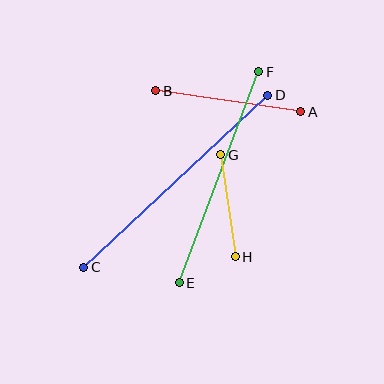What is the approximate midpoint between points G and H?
The midpoint is at approximately (228, 206) pixels.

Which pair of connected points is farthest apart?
Points C and D are farthest apart.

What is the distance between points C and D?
The distance is approximately 252 pixels.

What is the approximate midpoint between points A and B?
The midpoint is at approximately (228, 101) pixels.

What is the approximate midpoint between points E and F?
The midpoint is at approximately (219, 177) pixels.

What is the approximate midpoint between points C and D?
The midpoint is at approximately (176, 181) pixels.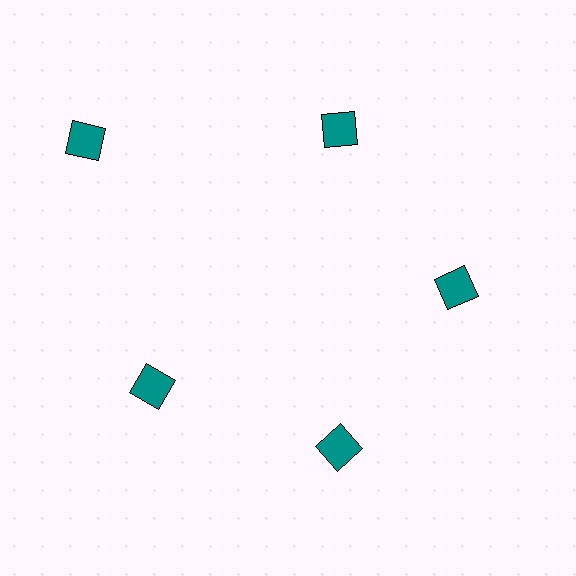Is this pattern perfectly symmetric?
No. The 5 teal diamonds are arranged in a ring, but one element near the 10 o'clock position is pushed outward from the center, breaking the 5-fold rotational symmetry.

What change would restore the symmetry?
The symmetry would be restored by moving it inward, back onto the ring so that all 5 diamonds sit at equal angles and equal distance from the center.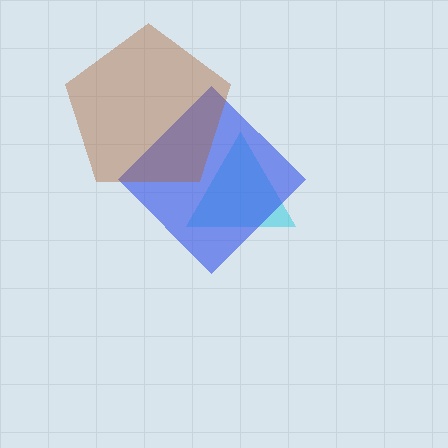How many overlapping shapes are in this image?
There are 3 overlapping shapes in the image.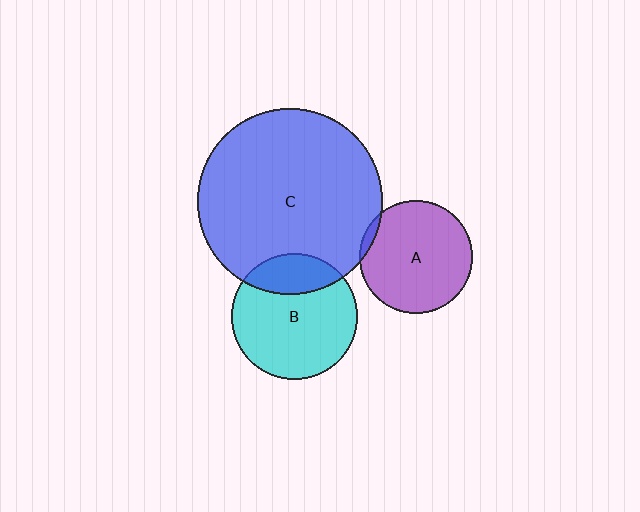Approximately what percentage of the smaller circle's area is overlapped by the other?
Approximately 25%.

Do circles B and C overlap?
Yes.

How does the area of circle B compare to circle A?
Approximately 1.2 times.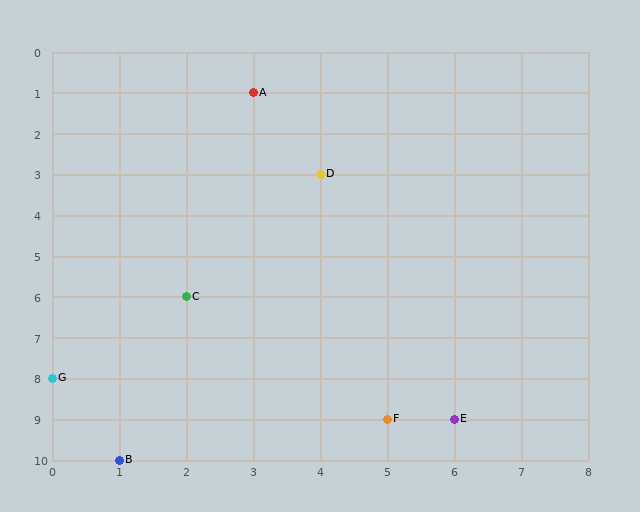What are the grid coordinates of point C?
Point C is at grid coordinates (2, 6).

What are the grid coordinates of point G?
Point G is at grid coordinates (0, 8).